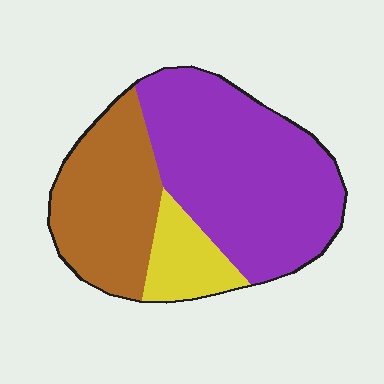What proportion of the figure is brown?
Brown takes up between a sixth and a third of the figure.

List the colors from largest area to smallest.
From largest to smallest: purple, brown, yellow.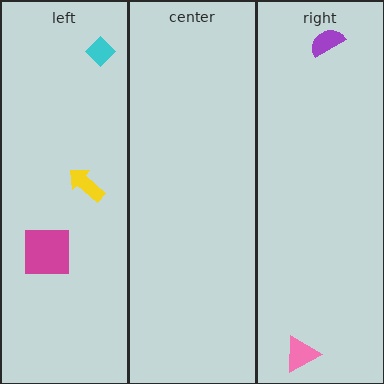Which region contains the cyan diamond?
The left region.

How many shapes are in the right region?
2.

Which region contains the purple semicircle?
The right region.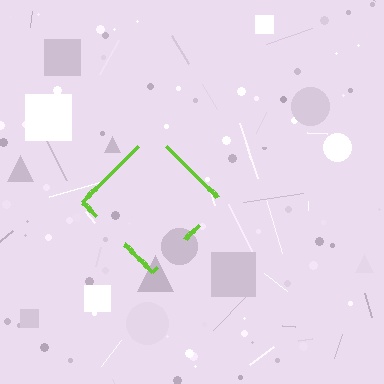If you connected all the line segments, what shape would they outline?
They would outline a diamond.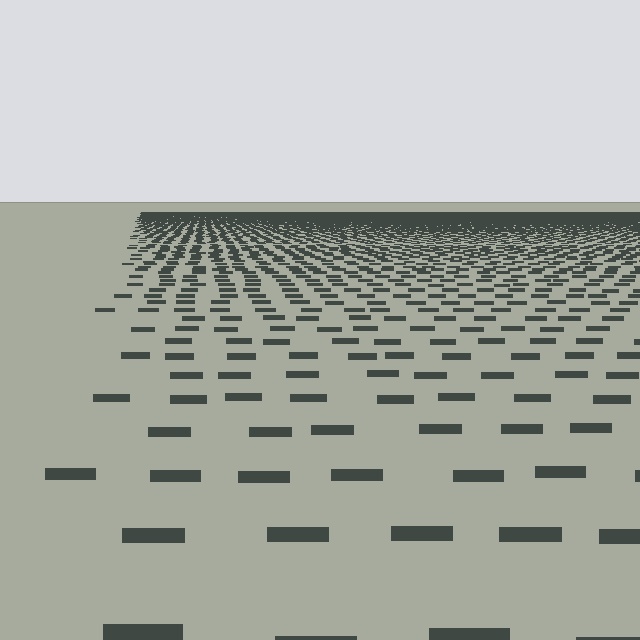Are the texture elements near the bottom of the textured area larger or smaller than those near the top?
Larger. Near the bottom, elements are closer to the viewer and appear at a bigger on-screen size.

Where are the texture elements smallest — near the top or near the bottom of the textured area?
Near the top.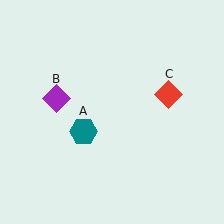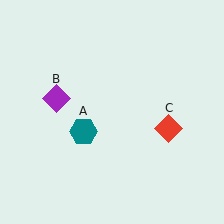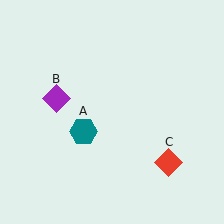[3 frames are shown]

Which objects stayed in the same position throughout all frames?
Teal hexagon (object A) and purple diamond (object B) remained stationary.